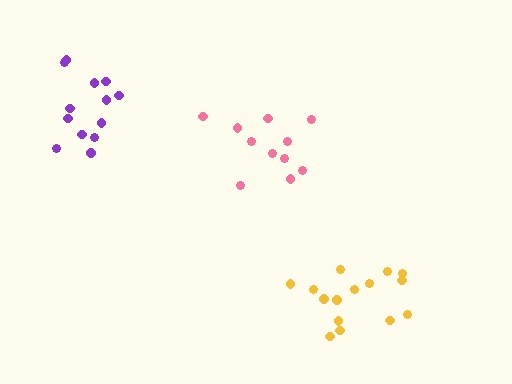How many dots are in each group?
Group 1: 11 dots, Group 2: 13 dots, Group 3: 15 dots (39 total).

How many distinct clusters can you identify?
There are 3 distinct clusters.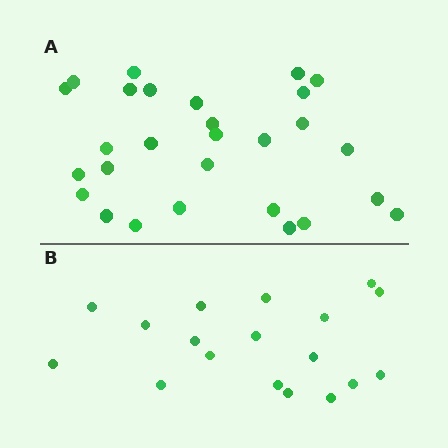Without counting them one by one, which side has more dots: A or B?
Region A (the top region) has more dots.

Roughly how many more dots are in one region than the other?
Region A has roughly 10 or so more dots than region B.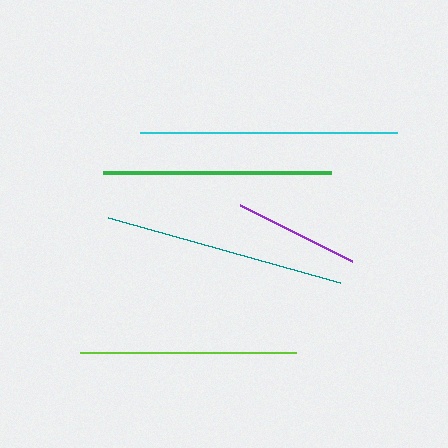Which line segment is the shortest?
The purple line is the shortest at approximately 125 pixels.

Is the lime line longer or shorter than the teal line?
The teal line is longer than the lime line.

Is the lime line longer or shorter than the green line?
The green line is longer than the lime line.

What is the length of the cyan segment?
The cyan segment is approximately 257 pixels long.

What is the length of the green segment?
The green segment is approximately 228 pixels long.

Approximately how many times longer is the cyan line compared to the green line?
The cyan line is approximately 1.1 times the length of the green line.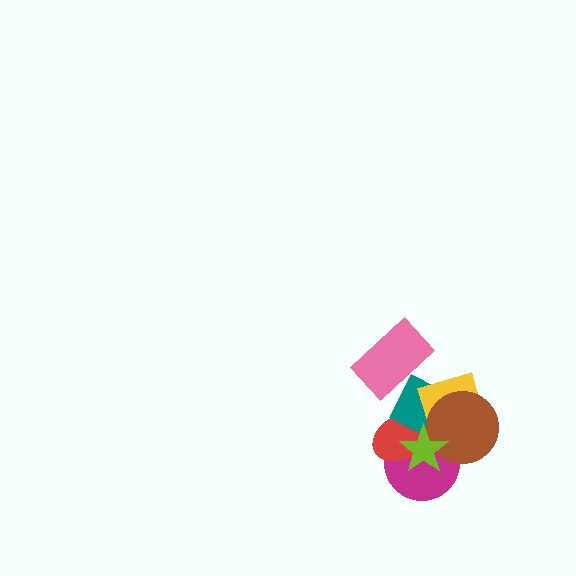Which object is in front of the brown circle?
The lime star is in front of the brown circle.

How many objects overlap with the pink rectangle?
0 objects overlap with the pink rectangle.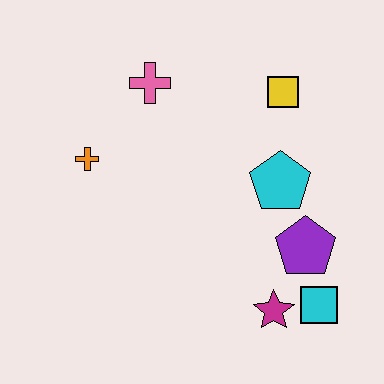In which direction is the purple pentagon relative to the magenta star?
The purple pentagon is above the magenta star.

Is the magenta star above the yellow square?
No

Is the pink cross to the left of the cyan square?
Yes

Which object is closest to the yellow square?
The cyan pentagon is closest to the yellow square.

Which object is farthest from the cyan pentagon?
The orange cross is farthest from the cyan pentagon.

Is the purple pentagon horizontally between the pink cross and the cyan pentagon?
No